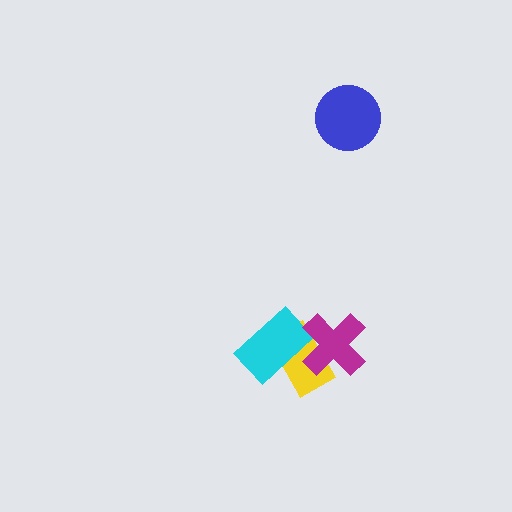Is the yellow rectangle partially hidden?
Yes, it is partially covered by another shape.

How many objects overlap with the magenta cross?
2 objects overlap with the magenta cross.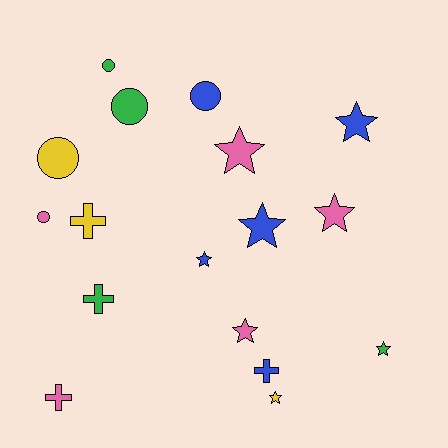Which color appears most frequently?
Blue, with 5 objects.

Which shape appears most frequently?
Star, with 8 objects.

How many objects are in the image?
There are 17 objects.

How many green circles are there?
There are 2 green circles.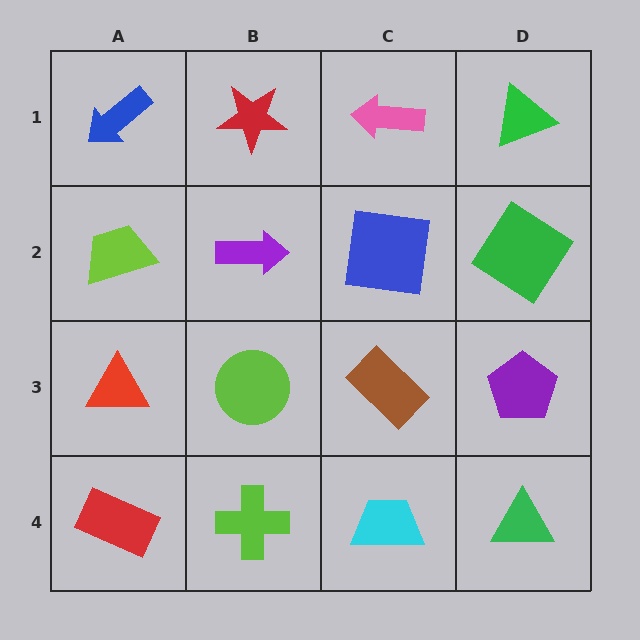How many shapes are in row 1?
4 shapes.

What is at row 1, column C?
A pink arrow.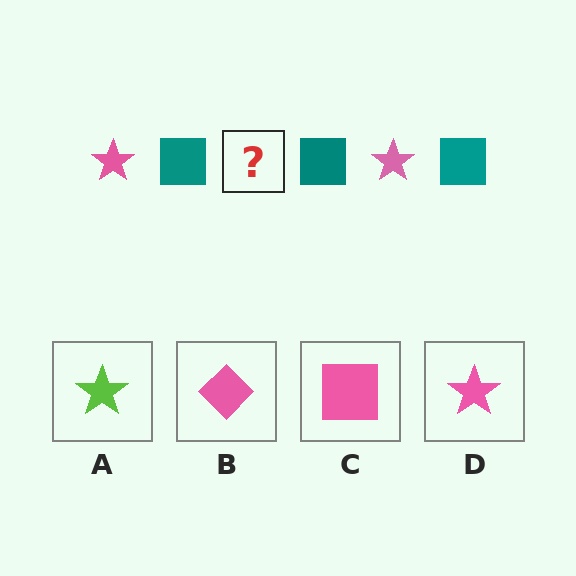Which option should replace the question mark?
Option D.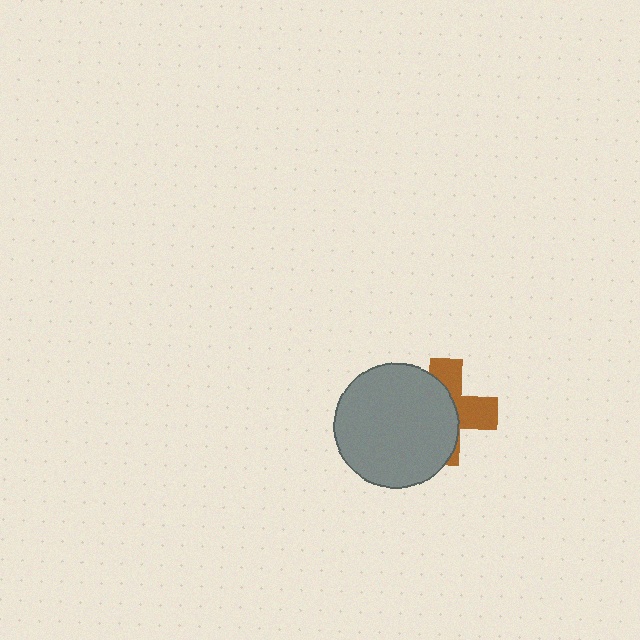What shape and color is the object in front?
The object in front is a gray circle.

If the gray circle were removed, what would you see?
You would see the complete brown cross.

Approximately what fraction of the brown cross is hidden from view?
Roughly 59% of the brown cross is hidden behind the gray circle.